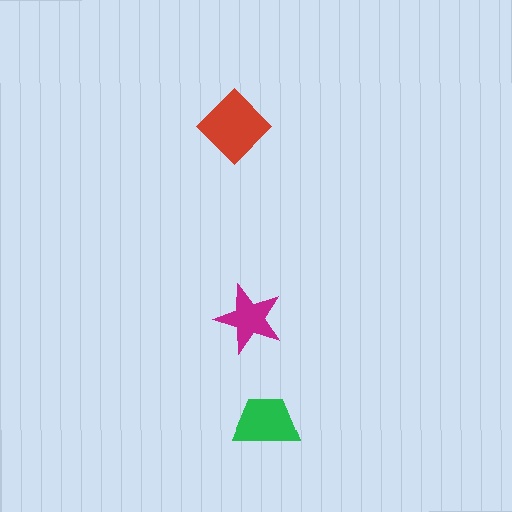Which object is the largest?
The red diamond.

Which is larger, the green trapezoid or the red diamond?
The red diamond.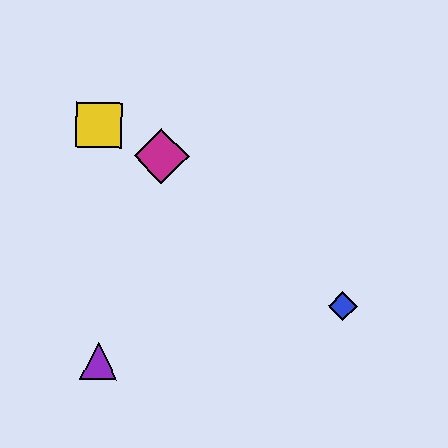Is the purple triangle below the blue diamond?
Yes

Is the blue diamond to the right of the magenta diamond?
Yes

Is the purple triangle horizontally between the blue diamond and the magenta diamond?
No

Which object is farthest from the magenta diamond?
The blue diamond is farthest from the magenta diamond.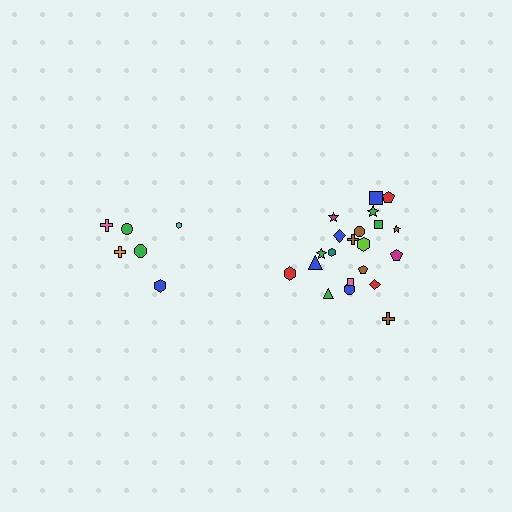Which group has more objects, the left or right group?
The right group.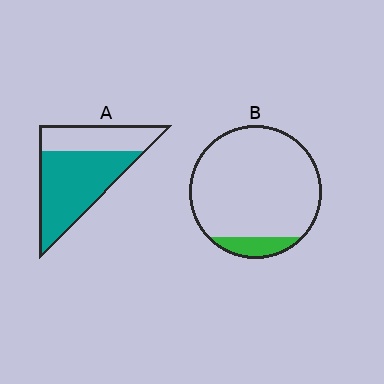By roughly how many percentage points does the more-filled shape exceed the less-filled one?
By roughly 55 percentage points (A over B).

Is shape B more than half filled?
No.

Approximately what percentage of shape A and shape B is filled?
A is approximately 65% and B is approximately 10%.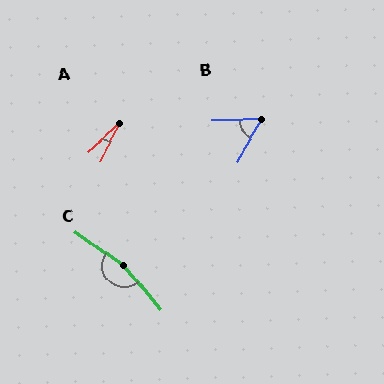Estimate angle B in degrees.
Approximately 58 degrees.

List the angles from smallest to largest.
A (21°), B (58°), C (165°).